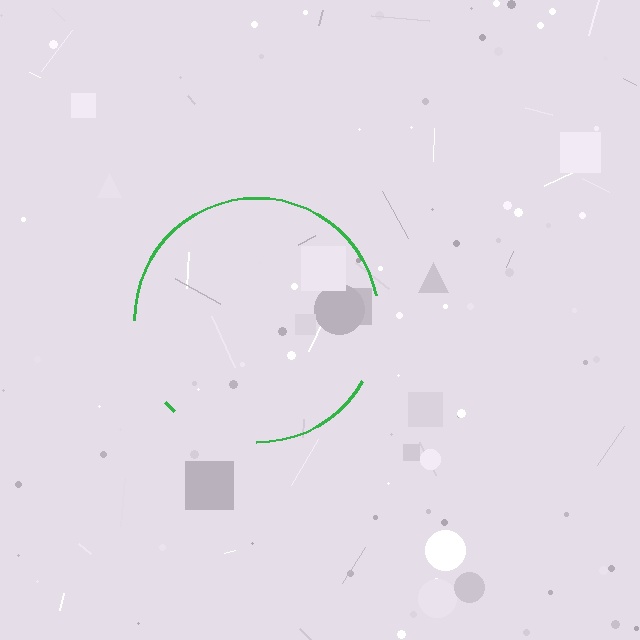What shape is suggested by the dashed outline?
The dashed outline suggests a circle.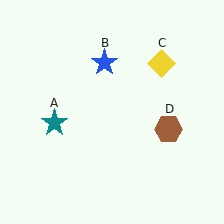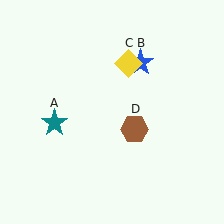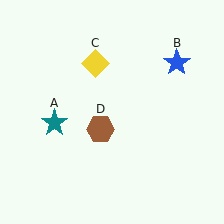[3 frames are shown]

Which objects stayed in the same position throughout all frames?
Teal star (object A) remained stationary.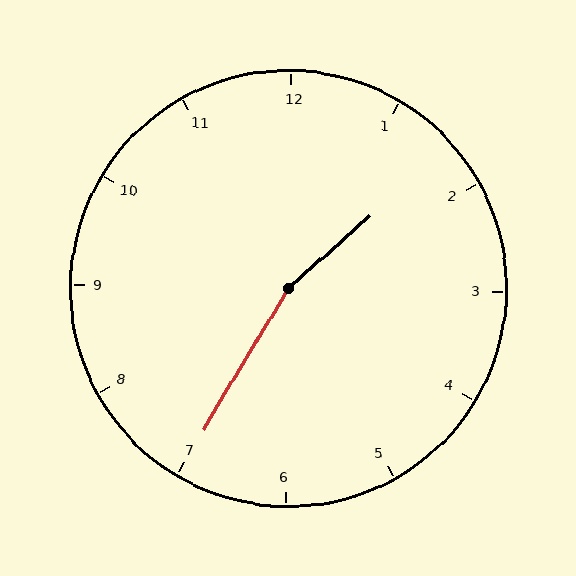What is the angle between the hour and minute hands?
Approximately 162 degrees.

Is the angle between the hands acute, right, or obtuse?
It is obtuse.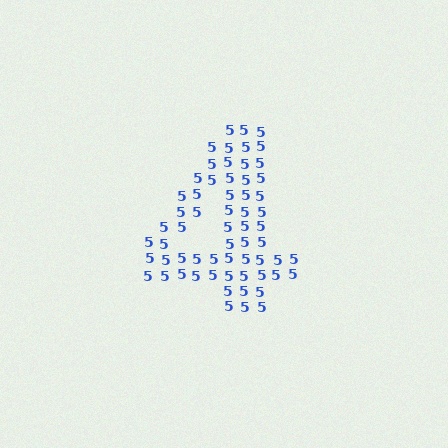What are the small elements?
The small elements are digit 5's.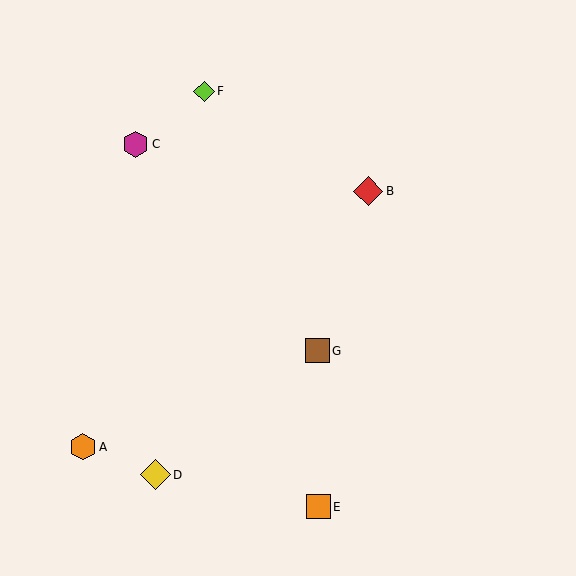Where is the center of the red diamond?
The center of the red diamond is at (368, 191).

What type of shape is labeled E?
Shape E is an orange square.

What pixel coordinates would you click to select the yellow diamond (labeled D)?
Click at (155, 475) to select the yellow diamond D.